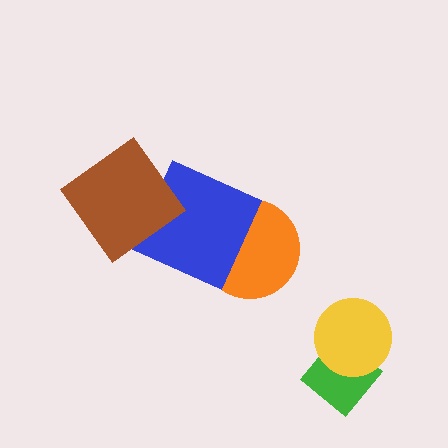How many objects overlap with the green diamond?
1 object overlaps with the green diamond.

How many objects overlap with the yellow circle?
1 object overlaps with the yellow circle.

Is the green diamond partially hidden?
Yes, it is partially covered by another shape.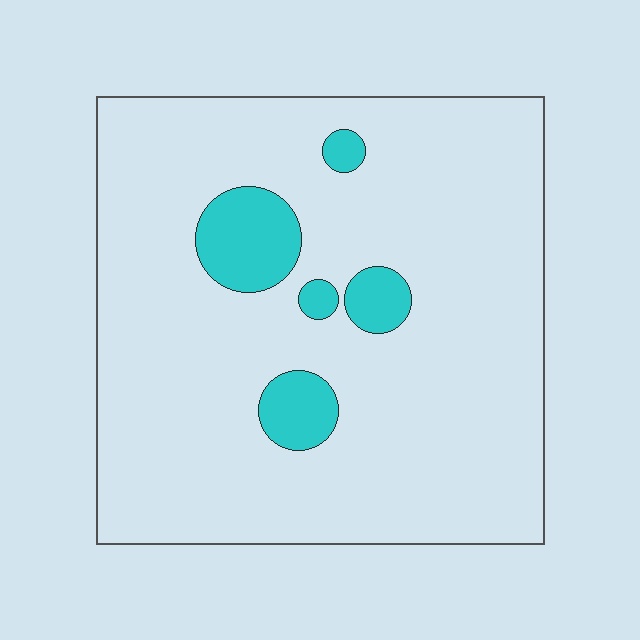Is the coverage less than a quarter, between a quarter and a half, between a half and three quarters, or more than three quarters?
Less than a quarter.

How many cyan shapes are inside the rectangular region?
5.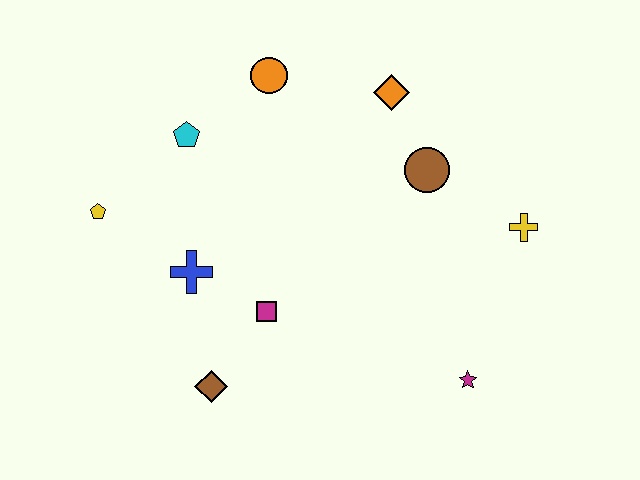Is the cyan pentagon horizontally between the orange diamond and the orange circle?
No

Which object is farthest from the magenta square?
The yellow cross is farthest from the magenta square.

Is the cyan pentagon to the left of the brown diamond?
Yes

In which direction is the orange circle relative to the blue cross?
The orange circle is above the blue cross.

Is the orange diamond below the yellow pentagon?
No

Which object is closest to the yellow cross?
The brown circle is closest to the yellow cross.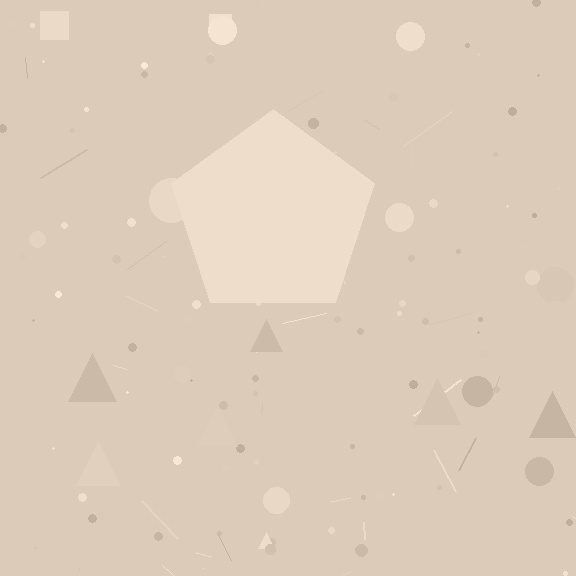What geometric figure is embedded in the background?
A pentagon is embedded in the background.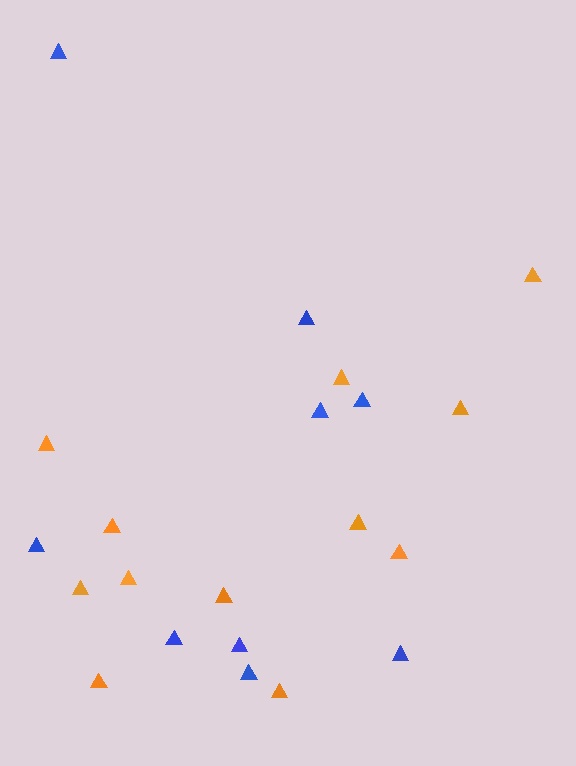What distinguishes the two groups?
There are 2 groups: one group of orange triangles (12) and one group of blue triangles (9).